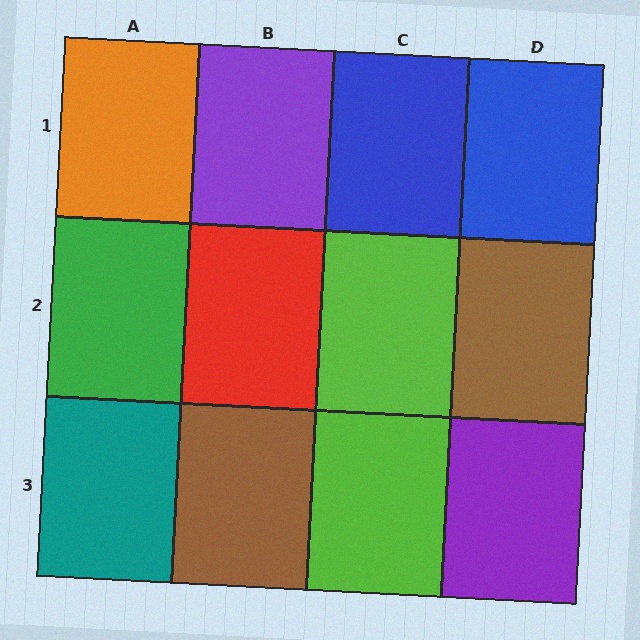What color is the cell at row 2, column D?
Brown.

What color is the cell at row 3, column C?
Lime.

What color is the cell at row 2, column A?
Green.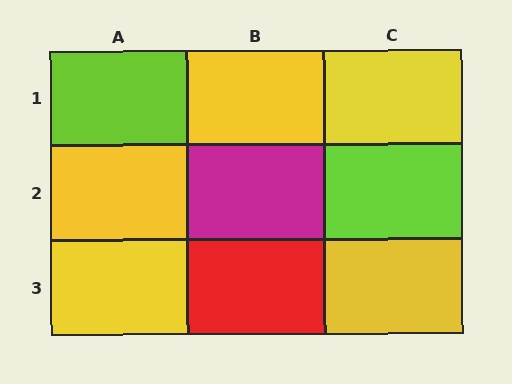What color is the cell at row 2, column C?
Lime.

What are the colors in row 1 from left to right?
Lime, yellow, yellow.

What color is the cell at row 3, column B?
Red.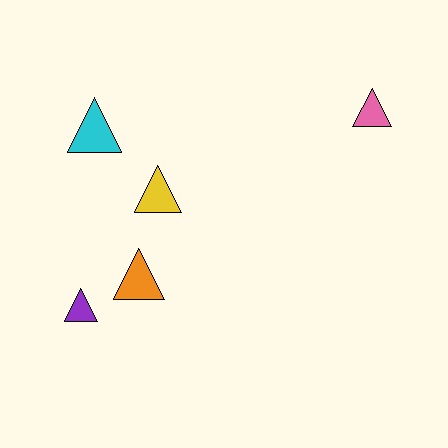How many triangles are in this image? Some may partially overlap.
There are 5 triangles.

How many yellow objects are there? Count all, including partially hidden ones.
There is 1 yellow object.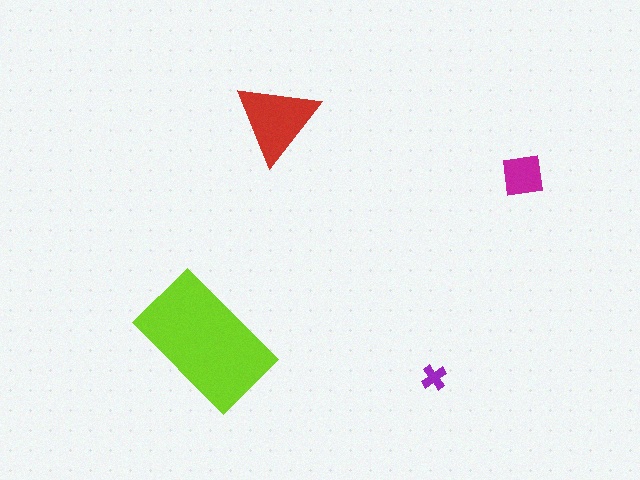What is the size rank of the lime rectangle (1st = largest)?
1st.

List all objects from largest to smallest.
The lime rectangle, the red triangle, the magenta square, the purple cross.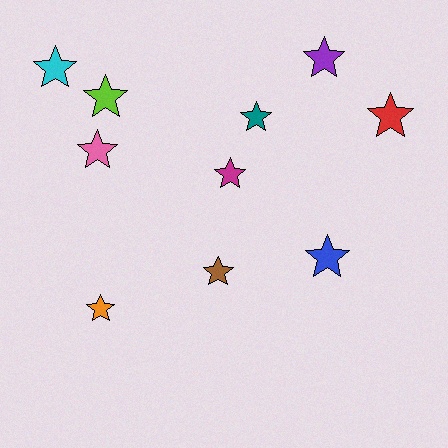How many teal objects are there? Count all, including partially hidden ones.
There is 1 teal object.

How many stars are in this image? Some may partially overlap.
There are 10 stars.